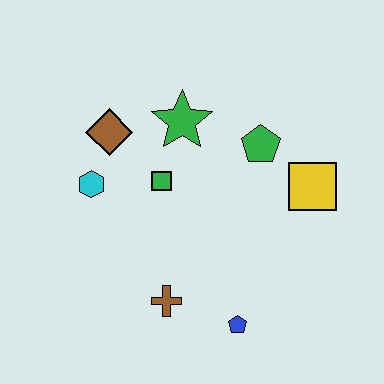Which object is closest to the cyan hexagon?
The brown diamond is closest to the cyan hexagon.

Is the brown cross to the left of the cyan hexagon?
No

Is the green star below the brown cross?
No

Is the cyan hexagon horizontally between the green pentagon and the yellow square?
No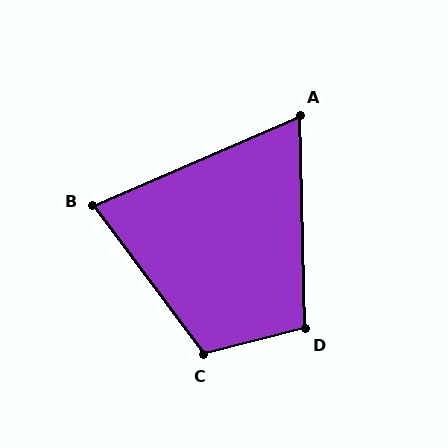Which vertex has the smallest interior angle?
A, at approximately 68 degrees.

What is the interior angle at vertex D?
Approximately 103 degrees (obtuse).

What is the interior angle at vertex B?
Approximately 77 degrees (acute).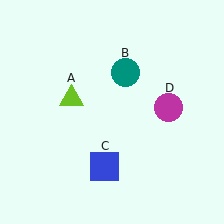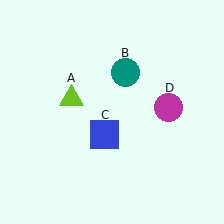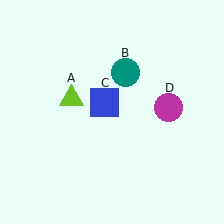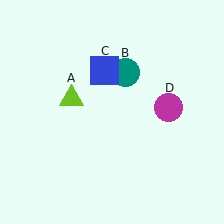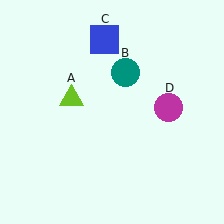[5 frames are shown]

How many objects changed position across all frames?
1 object changed position: blue square (object C).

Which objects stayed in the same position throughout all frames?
Lime triangle (object A) and teal circle (object B) and magenta circle (object D) remained stationary.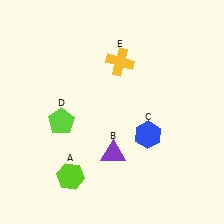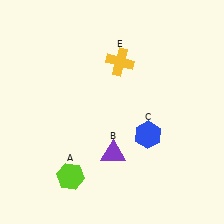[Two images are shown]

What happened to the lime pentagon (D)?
The lime pentagon (D) was removed in Image 2. It was in the bottom-left area of Image 1.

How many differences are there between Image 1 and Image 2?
There is 1 difference between the two images.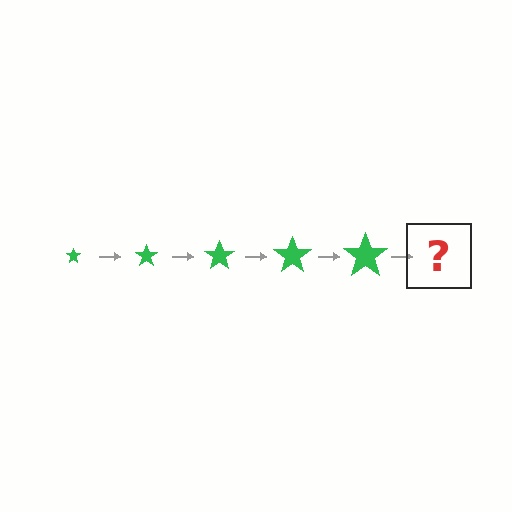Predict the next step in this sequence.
The next step is a green star, larger than the previous one.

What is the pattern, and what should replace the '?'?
The pattern is that the star gets progressively larger each step. The '?' should be a green star, larger than the previous one.